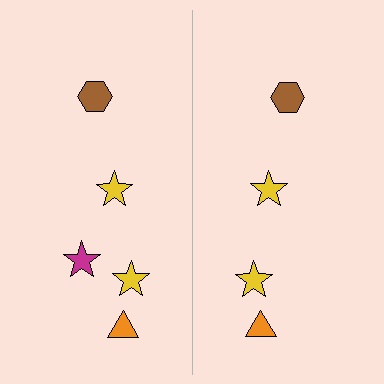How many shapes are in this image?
There are 9 shapes in this image.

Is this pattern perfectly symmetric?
No, the pattern is not perfectly symmetric. A magenta star is missing from the right side.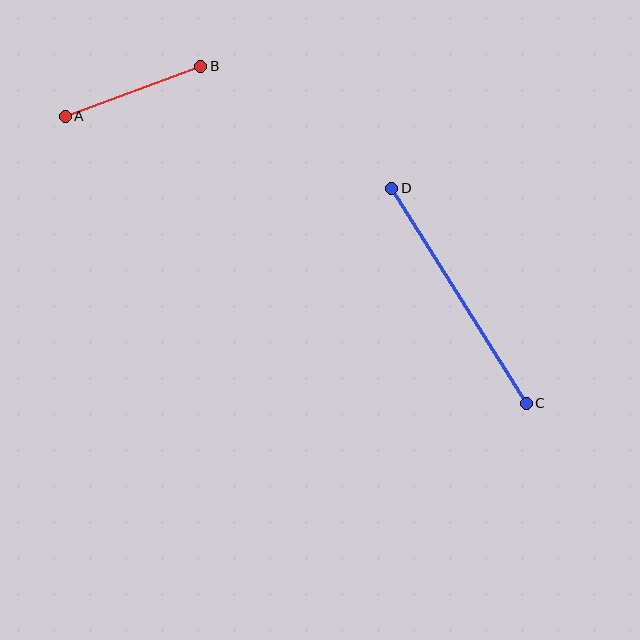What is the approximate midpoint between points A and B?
The midpoint is at approximately (133, 91) pixels.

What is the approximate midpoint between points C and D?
The midpoint is at approximately (459, 296) pixels.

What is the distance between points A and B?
The distance is approximately 144 pixels.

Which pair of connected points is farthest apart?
Points C and D are farthest apart.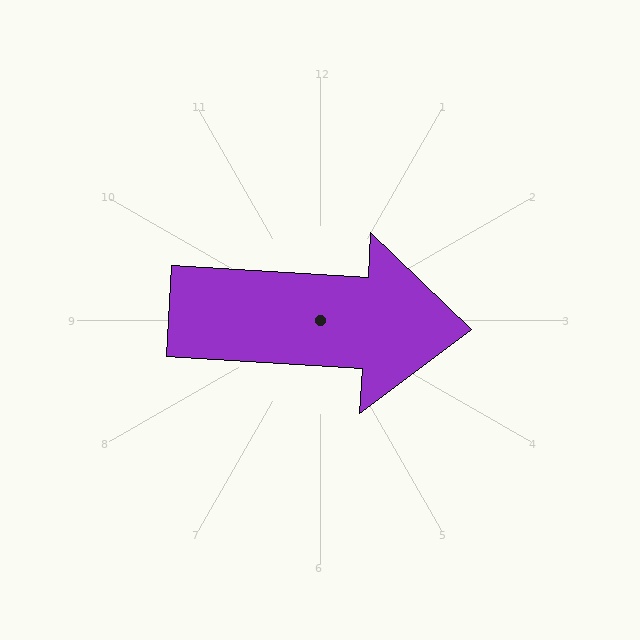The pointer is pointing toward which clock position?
Roughly 3 o'clock.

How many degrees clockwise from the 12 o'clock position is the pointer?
Approximately 93 degrees.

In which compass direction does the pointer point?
East.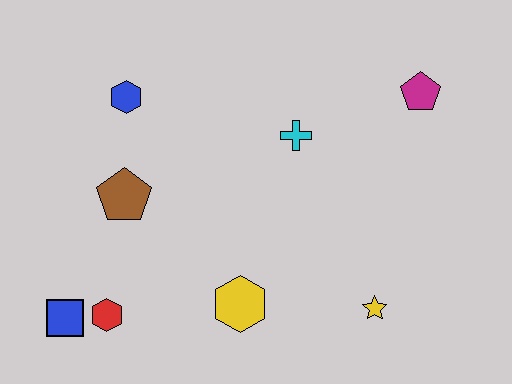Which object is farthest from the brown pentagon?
The magenta pentagon is farthest from the brown pentagon.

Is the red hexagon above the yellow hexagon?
No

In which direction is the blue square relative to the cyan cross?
The blue square is to the left of the cyan cross.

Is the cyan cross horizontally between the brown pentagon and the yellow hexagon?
No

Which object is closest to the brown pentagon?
The blue hexagon is closest to the brown pentagon.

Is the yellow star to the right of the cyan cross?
Yes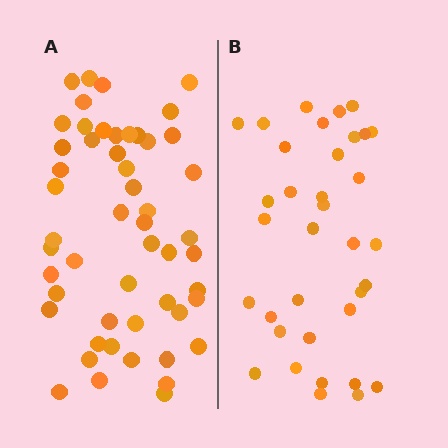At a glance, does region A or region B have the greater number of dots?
Region A (the left region) has more dots.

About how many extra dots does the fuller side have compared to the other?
Region A has approximately 15 more dots than region B.